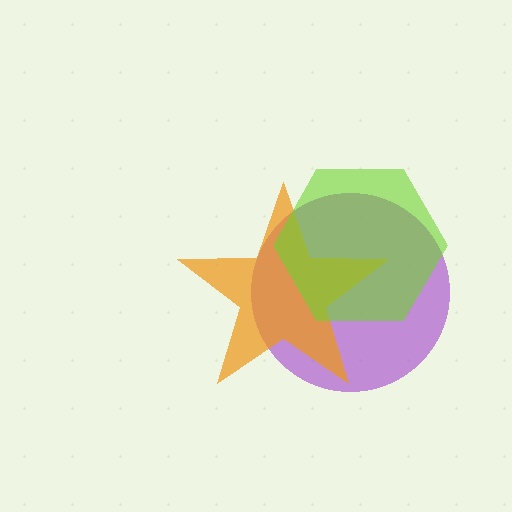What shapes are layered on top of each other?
The layered shapes are: a purple circle, an orange star, a lime hexagon.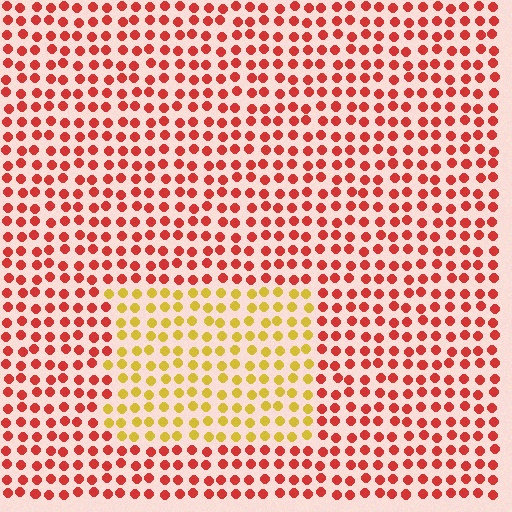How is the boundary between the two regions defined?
The boundary is defined purely by a slight shift in hue (about 52 degrees). Spacing, size, and orientation are identical on both sides.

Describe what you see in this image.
The image is filled with small red elements in a uniform arrangement. A rectangle-shaped region is visible where the elements are tinted to a slightly different hue, forming a subtle color boundary.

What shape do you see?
I see a rectangle.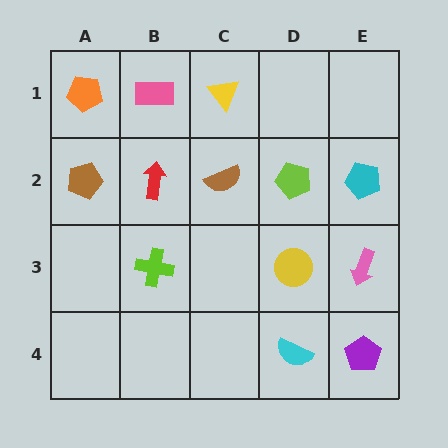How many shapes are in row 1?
3 shapes.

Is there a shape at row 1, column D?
No, that cell is empty.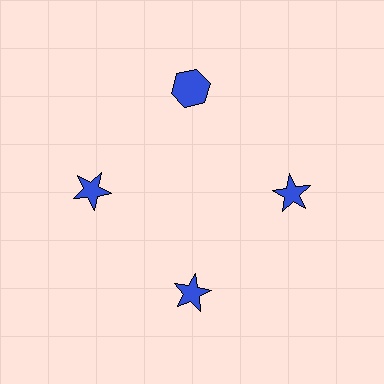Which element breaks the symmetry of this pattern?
The blue hexagon at roughly the 12 o'clock position breaks the symmetry. All other shapes are blue stars.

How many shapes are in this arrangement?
There are 4 shapes arranged in a ring pattern.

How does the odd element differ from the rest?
It has a different shape: hexagon instead of star.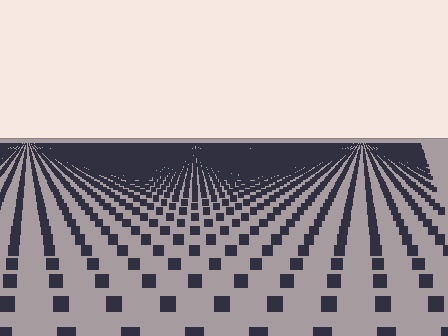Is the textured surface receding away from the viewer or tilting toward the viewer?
The surface is receding away from the viewer. Texture elements get smaller and denser toward the top.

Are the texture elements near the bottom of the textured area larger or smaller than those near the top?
Larger. Near the bottom, elements are closer to the viewer and appear at a bigger on-screen size.